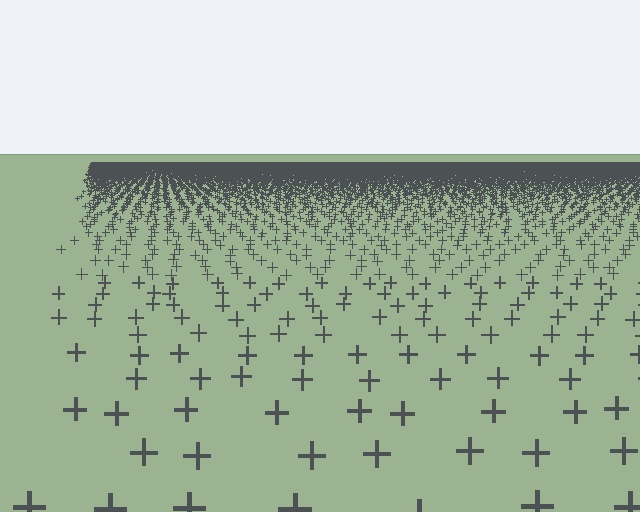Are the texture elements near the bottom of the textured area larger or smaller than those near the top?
Larger. Near the bottom, elements are closer to the viewer and appear at a bigger on-screen size.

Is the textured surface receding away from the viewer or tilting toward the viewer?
The surface is receding away from the viewer. Texture elements get smaller and denser toward the top.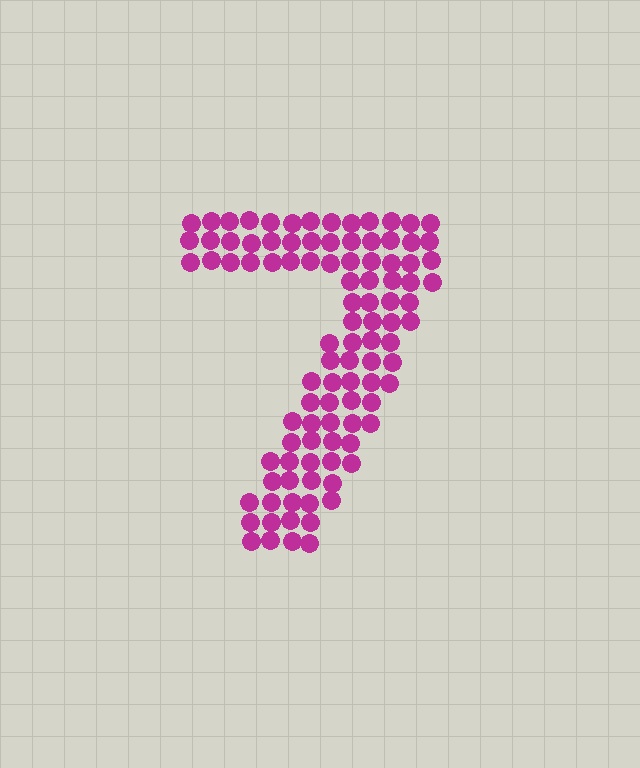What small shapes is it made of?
It is made of small circles.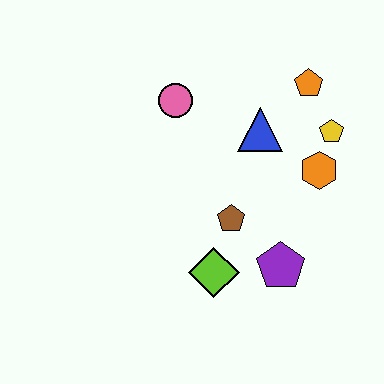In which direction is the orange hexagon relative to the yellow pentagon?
The orange hexagon is below the yellow pentagon.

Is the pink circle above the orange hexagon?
Yes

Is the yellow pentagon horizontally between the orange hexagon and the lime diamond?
No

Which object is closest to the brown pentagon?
The lime diamond is closest to the brown pentagon.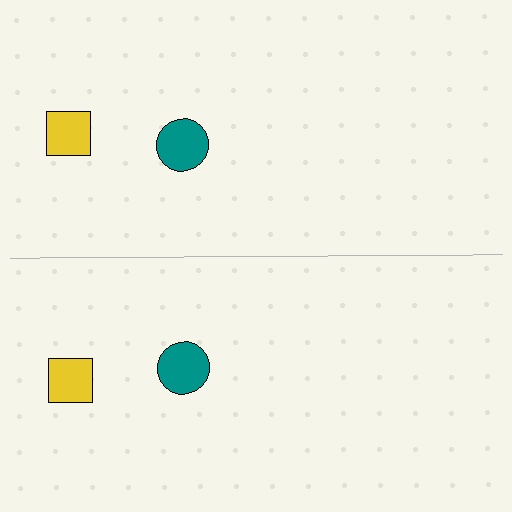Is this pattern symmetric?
Yes, this pattern has bilateral (reflection) symmetry.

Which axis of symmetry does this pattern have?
The pattern has a horizontal axis of symmetry running through the center of the image.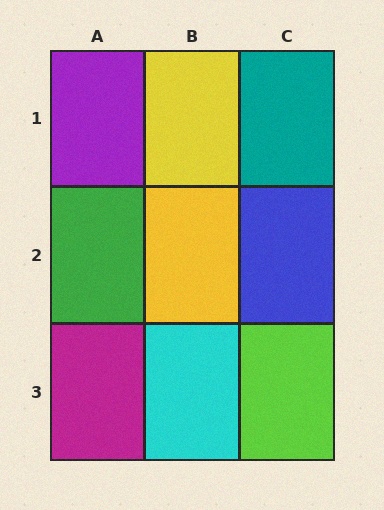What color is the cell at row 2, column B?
Yellow.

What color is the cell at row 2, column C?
Blue.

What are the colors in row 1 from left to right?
Purple, yellow, teal.